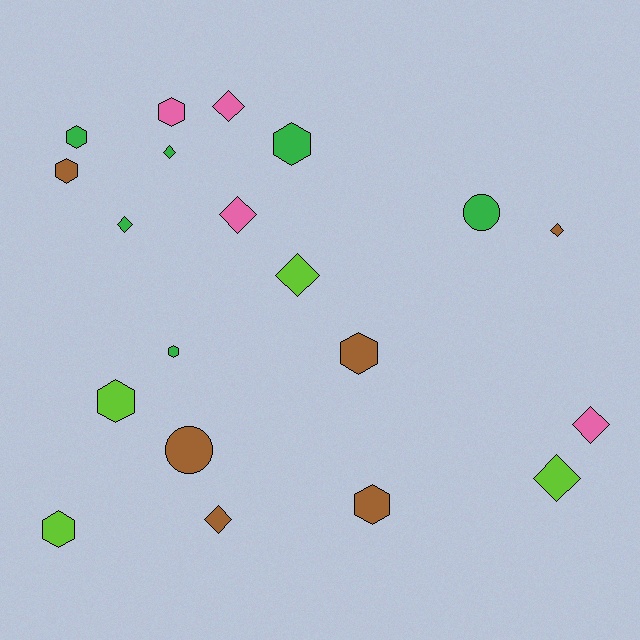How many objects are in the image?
There are 20 objects.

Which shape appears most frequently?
Diamond, with 9 objects.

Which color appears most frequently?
Green, with 6 objects.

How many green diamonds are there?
There are 2 green diamonds.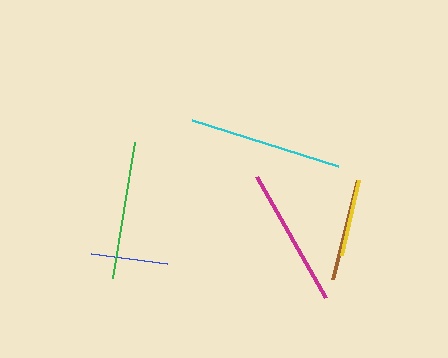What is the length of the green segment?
The green segment is approximately 138 pixels long.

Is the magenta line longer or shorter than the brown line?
The magenta line is longer than the brown line.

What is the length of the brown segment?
The brown segment is approximately 101 pixels long.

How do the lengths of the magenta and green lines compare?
The magenta and green lines are approximately the same length.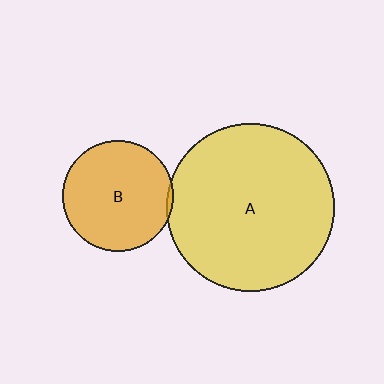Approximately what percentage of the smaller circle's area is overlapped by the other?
Approximately 5%.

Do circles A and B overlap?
Yes.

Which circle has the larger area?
Circle A (yellow).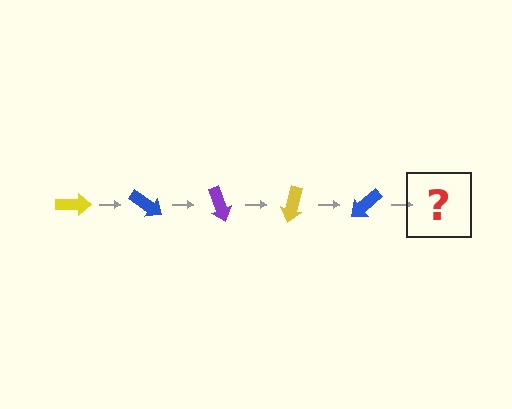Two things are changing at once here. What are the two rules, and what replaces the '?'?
The two rules are that it rotates 35 degrees each step and the color cycles through yellow, blue, and purple. The '?' should be a purple arrow, rotated 175 degrees from the start.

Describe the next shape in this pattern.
It should be a purple arrow, rotated 175 degrees from the start.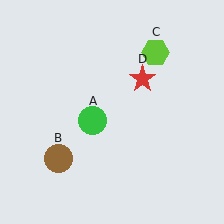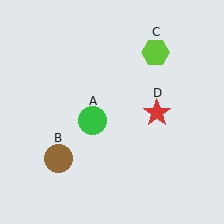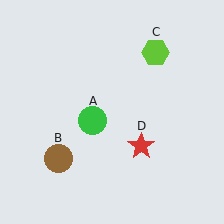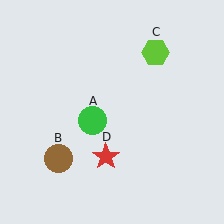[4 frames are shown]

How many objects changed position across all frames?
1 object changed position: red star (object D).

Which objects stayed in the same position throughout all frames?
Green circle (object A) and brown circle (object B) and lime hexagon (object C) remained stationary.